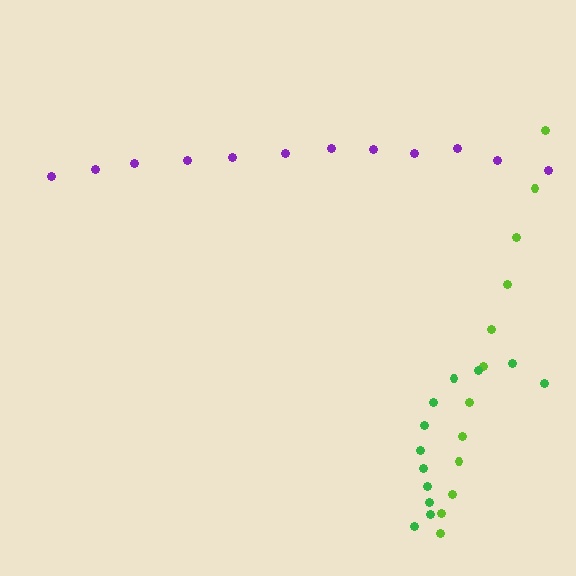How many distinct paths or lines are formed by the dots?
There are 3 distinct paths.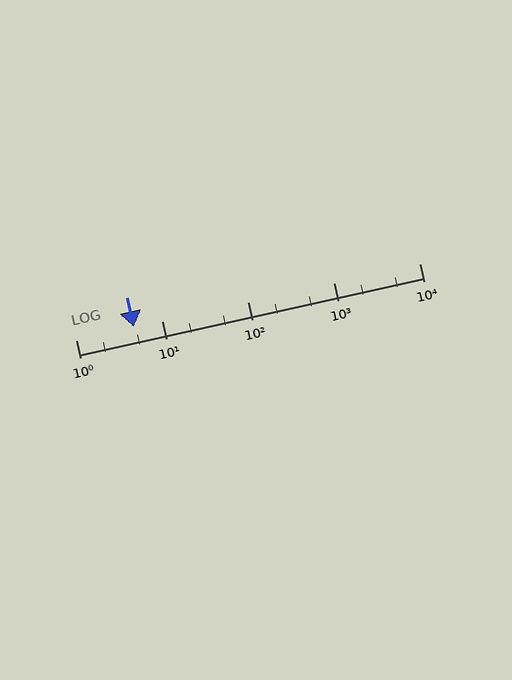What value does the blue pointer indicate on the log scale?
The pointer indicates approximately 4.7.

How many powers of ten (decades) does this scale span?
The scale spans 4 decades, from 1 to 10000.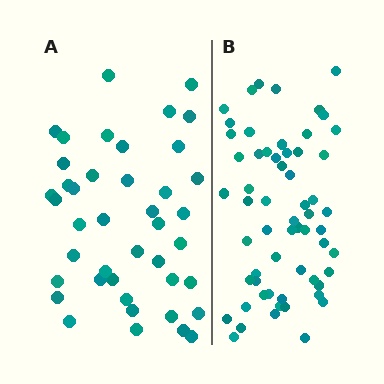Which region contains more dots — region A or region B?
Region B (the right region) has more dots.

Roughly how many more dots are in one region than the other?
Region B has approximately 20 more dots than region A.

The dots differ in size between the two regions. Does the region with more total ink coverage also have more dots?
No. Region A has more total ink coverage because its dots are larger, but region B actually contains more individual dots. Total area can be misleading — the number of items is what matters here.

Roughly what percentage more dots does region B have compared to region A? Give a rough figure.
About 45% more.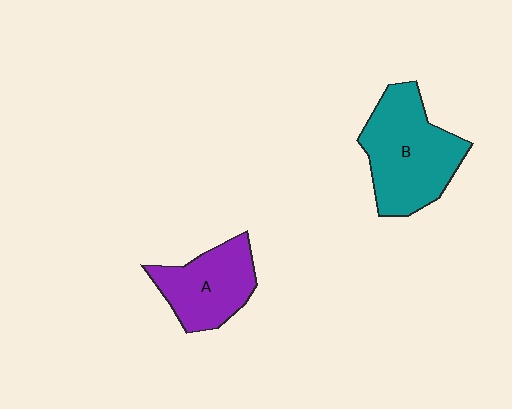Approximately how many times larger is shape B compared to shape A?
Approximately 1.4 times.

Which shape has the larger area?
Shape B (teal).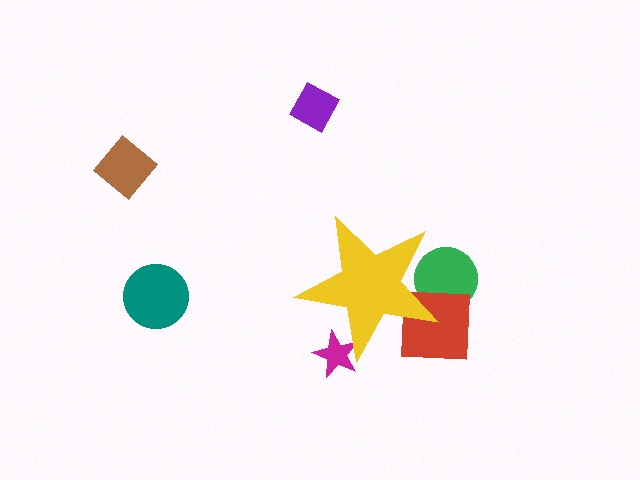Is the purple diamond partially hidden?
No, the purple diamond is fully visible.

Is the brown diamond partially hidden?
No, the brown diamond is fully visible.